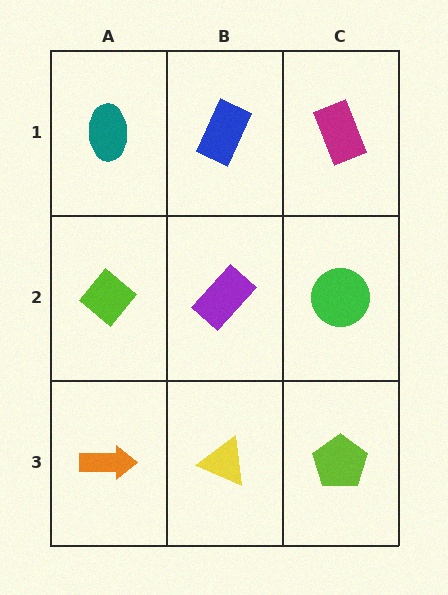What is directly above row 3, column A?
A lime diamond.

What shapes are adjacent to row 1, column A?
A lime diamond (row 2, column A), a blue rectangle (row 1, column B).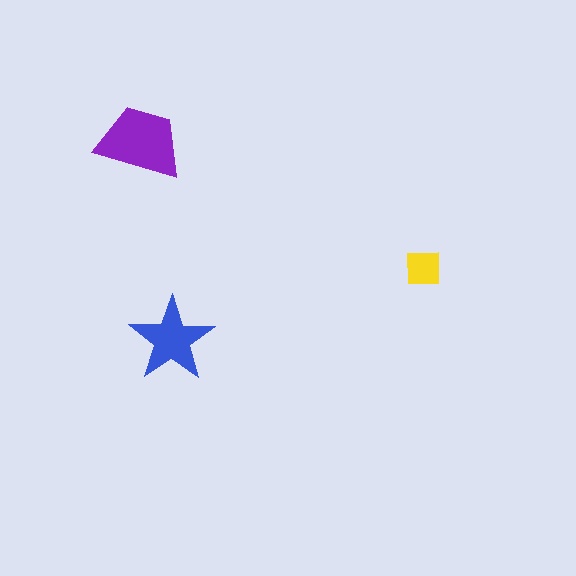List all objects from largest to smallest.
The purple trapezoid, the blue star, the yellow square.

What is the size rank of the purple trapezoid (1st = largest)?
1st.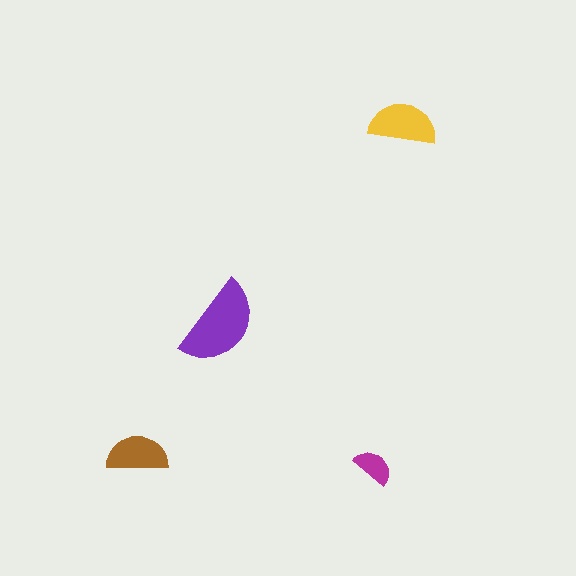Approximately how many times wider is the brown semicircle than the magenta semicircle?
About 1.5 times wider.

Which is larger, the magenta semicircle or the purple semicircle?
The purple one.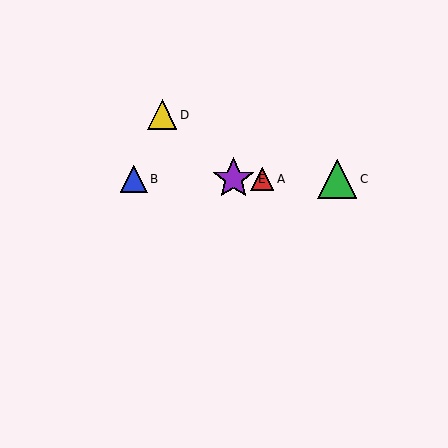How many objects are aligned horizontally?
4 objects (A, B, C, E) are aligned horizontally.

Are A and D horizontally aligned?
No, A is at y≈179 and D is at y≈115.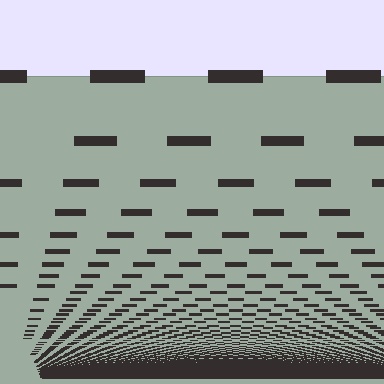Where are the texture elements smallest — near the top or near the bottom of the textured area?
Near the bottom.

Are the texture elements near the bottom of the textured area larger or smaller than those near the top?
Smaller. The gradient is inverted — elements near the bottom are smaller and denser.